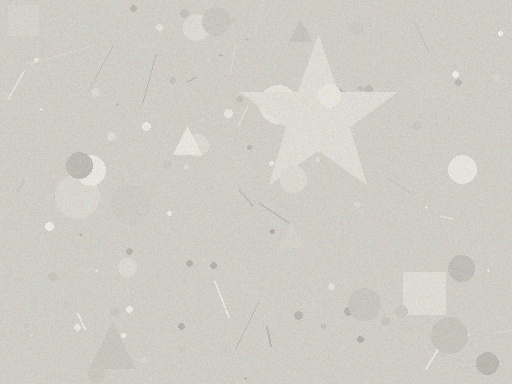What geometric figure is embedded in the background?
A star is embedded in the background.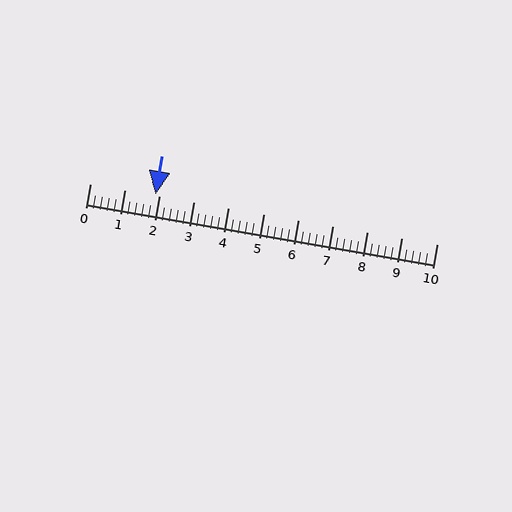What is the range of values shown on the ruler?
The ruler shows values from 0 to 10.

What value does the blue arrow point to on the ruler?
The blue arrow points to approximately 1.9.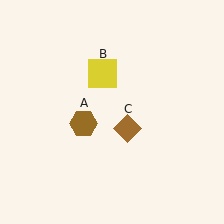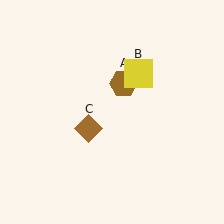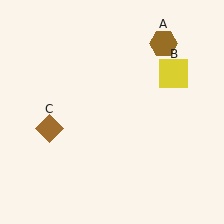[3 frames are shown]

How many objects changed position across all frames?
3 objects changed position: brown hexagon (object A), yellow square (object B), brown diamond (object C).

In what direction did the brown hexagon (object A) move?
The brown hexagon (object A) moved up and to the right.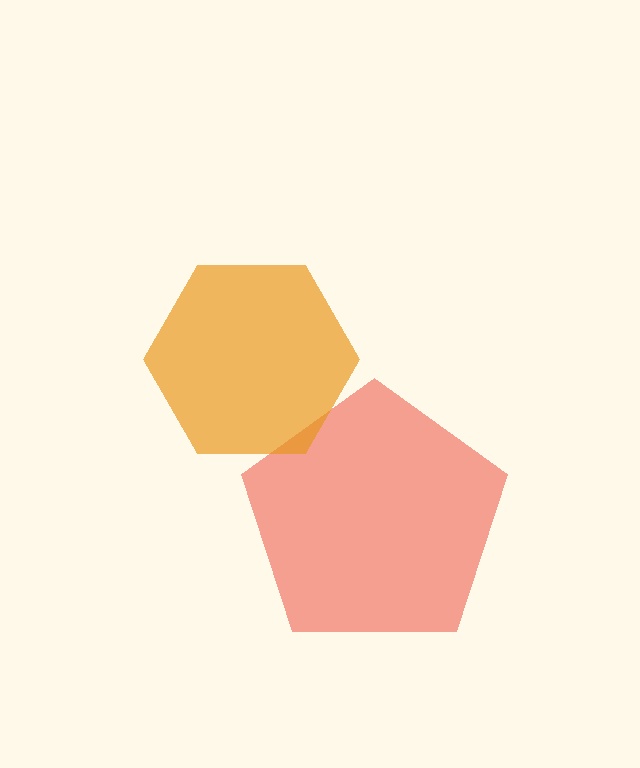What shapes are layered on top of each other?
The layered shapes are: a red pentagon, an orange hexagon.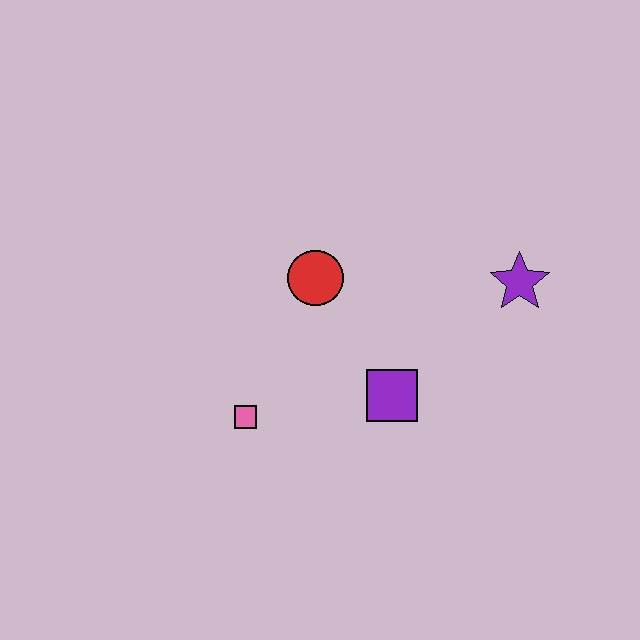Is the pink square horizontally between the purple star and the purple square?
No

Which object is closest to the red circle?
The purple square is closest to the red circle.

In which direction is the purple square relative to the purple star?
The purple square is to the left of the purple star.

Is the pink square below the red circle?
Yes